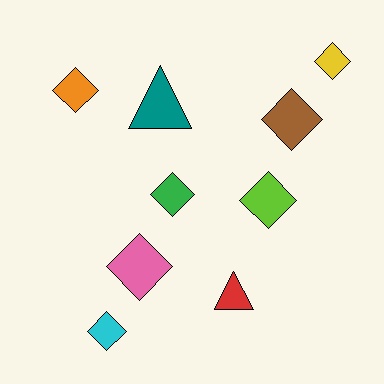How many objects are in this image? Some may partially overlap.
There are 9 objects.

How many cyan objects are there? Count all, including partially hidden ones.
There is 1 cyan object.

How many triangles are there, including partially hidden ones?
There are 2 triangles.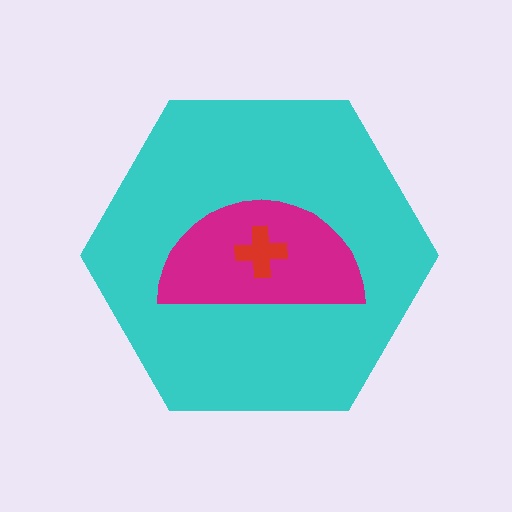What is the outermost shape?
The cyan hexagon.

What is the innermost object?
The red cross.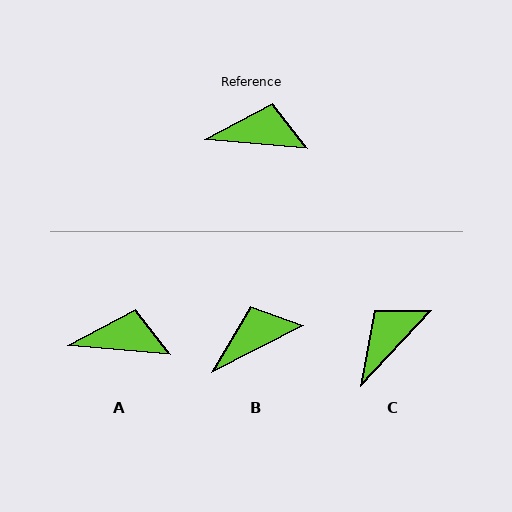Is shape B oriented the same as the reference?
No, it is off by about 32 degrees.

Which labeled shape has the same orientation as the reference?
A.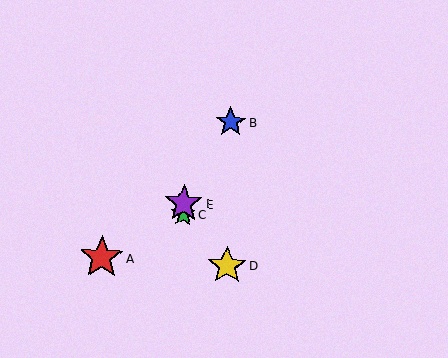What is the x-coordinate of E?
Object E is at x≈184.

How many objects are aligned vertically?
2 objects (C, E) are aligned vertically.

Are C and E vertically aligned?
Yes, both are at x≈183.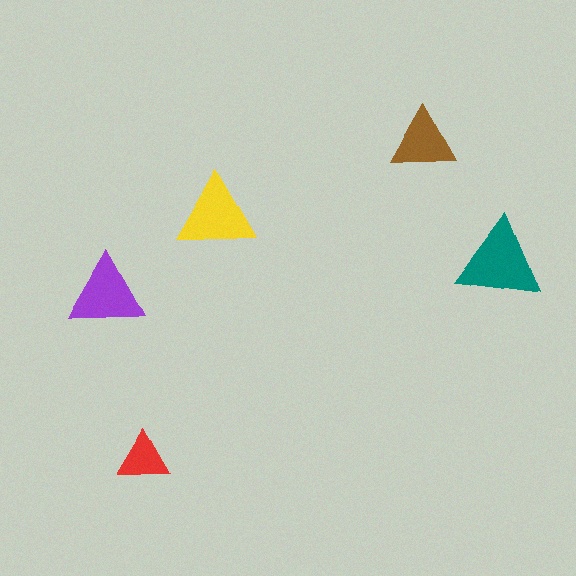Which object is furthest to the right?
The teal triangle is rightmost.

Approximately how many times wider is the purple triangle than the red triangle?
About 1.5 times wider.